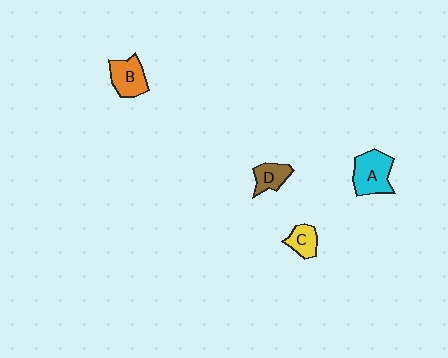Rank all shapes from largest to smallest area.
From largest to smallest: A (cyan), B (orange), D (brown), C (yellow).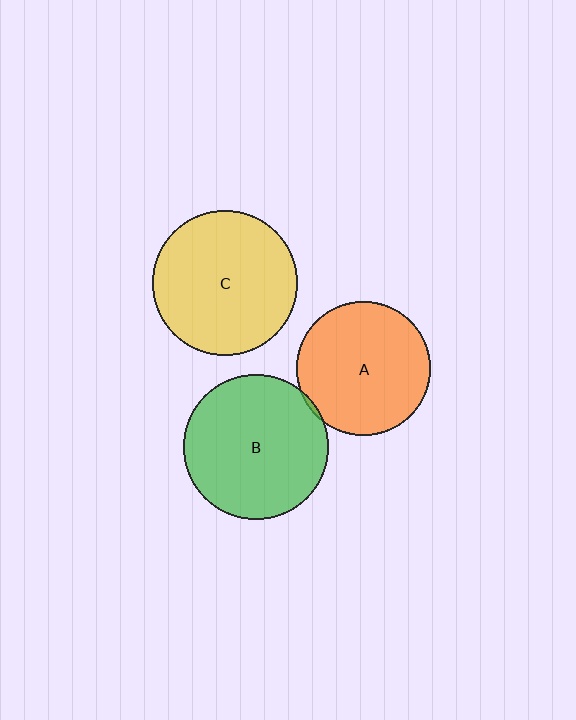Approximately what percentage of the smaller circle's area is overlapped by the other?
Approximately 5%.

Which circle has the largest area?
Circle B (green).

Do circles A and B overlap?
Yes.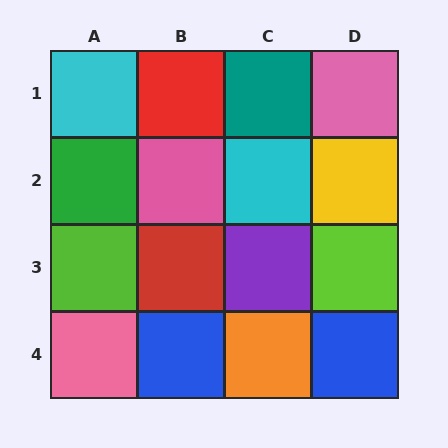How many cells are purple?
1 cell is purple.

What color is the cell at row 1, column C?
Teal.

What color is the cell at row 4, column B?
Blue.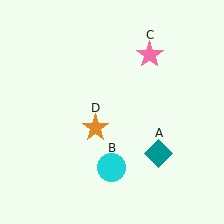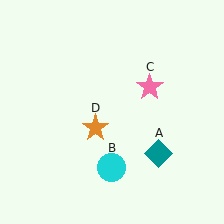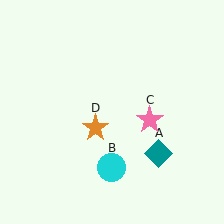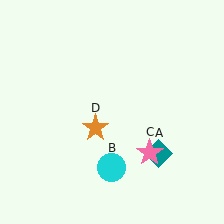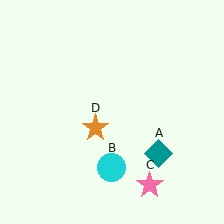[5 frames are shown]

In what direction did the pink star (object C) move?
The pink star (object C) moved down.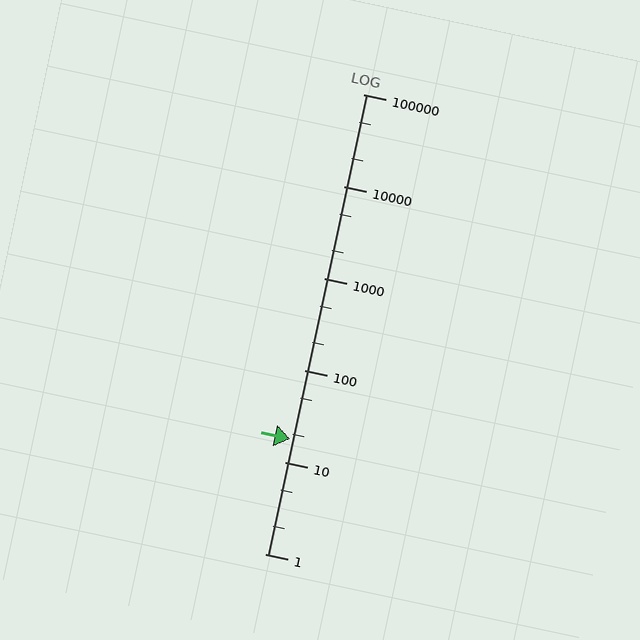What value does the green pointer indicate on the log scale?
The pointer indicates approximately 18.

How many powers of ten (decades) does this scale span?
The scale spans 5 decades, from 1 to 100000.